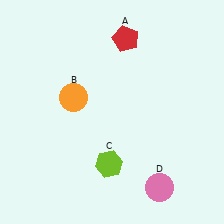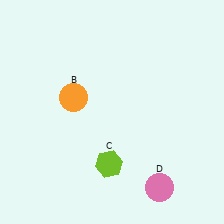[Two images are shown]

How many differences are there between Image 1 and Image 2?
There is 1 difference between the two images.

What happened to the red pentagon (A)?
The red pentagon (A) was removed in Image 2. It was in the top-right area of Image 1.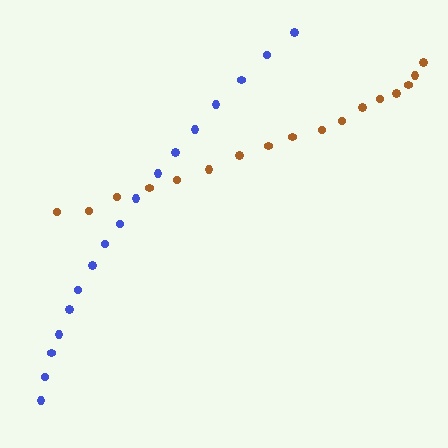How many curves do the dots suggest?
There are 2 distinct paths.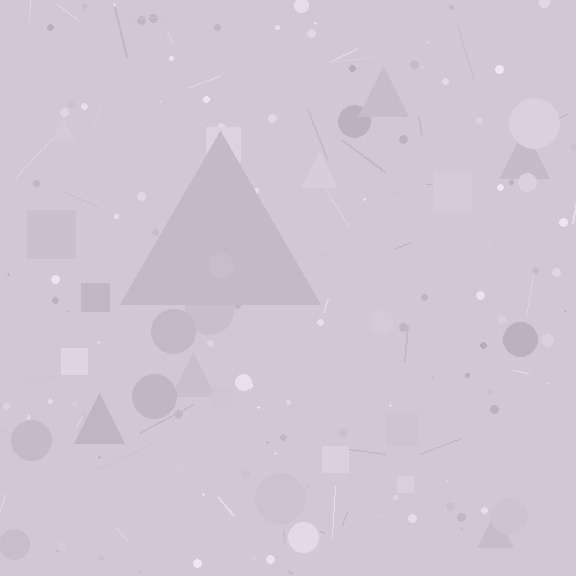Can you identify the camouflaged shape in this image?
The camouflaged shape is a triangle.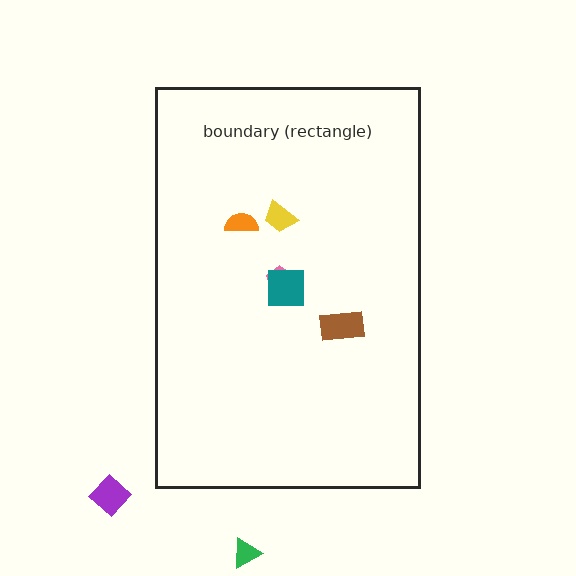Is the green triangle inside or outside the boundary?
Outside.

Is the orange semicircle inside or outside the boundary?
Inside.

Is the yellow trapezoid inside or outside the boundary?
Inside.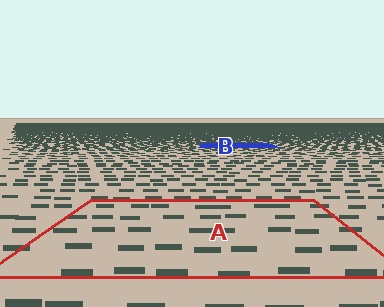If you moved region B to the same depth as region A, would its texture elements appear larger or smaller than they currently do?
They would appear larger. At a closer depth, the same texture elements are projected at a bigger on-screen size.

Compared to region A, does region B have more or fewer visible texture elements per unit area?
Region B has more texture elements per unit area — they are packed more densely because it is farther away.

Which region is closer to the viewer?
Region A is closer. The texture elements there are larger and more spread out.